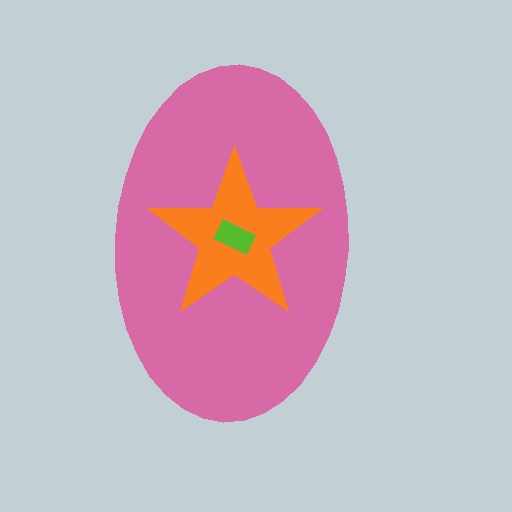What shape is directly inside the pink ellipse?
The orange star.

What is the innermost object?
The lime rectangle.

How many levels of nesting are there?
3.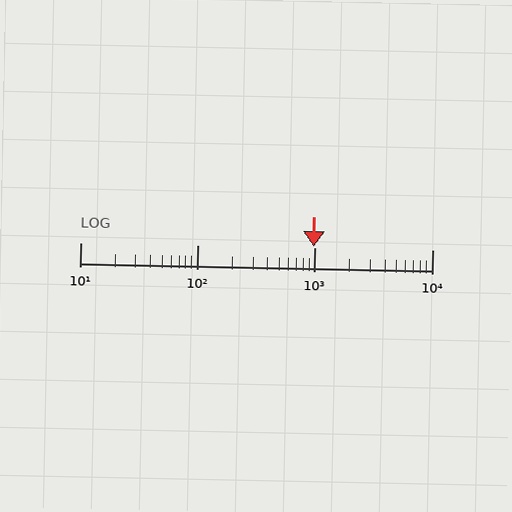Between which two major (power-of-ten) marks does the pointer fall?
The pointer is between 100 and 1000.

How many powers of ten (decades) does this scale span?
The scale spans 3 decades, from 10 to 10000.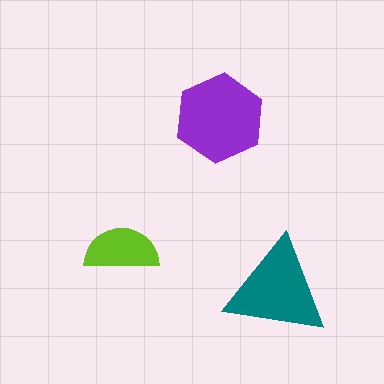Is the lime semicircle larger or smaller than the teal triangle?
Smaller.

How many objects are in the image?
There are 3 objects in the image.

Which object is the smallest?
The lime semicircle.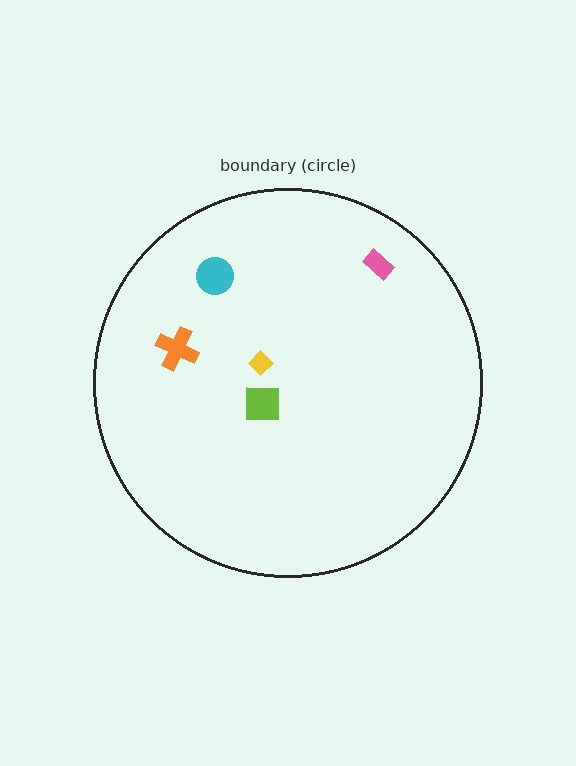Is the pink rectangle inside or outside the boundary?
Inside.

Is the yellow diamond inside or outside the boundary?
Inside.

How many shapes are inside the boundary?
5 inside, 0 outside.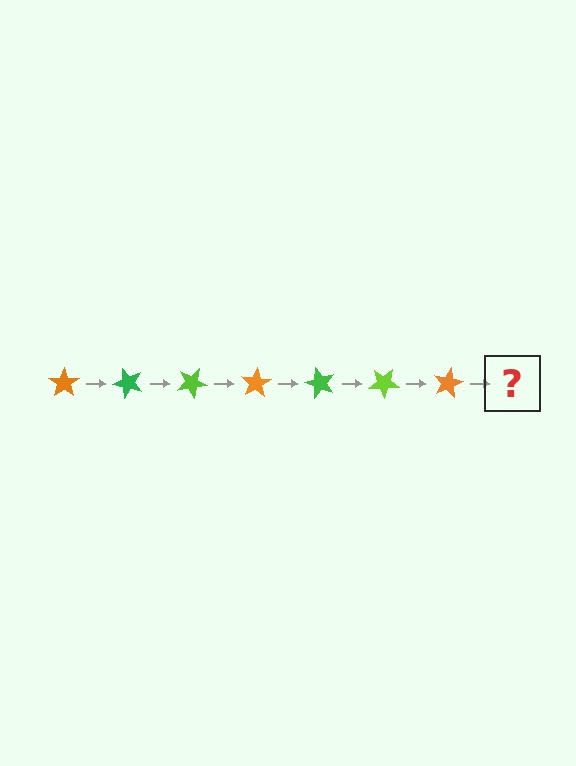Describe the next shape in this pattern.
It should be a green star, rotated 350 degrees from the start.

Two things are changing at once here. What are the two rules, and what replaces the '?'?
The two rules are that it rotates 50 degrees each step and the color cycles through orange, green, and lime. The '?' should be a green star, rotated 350 degrees from the start.